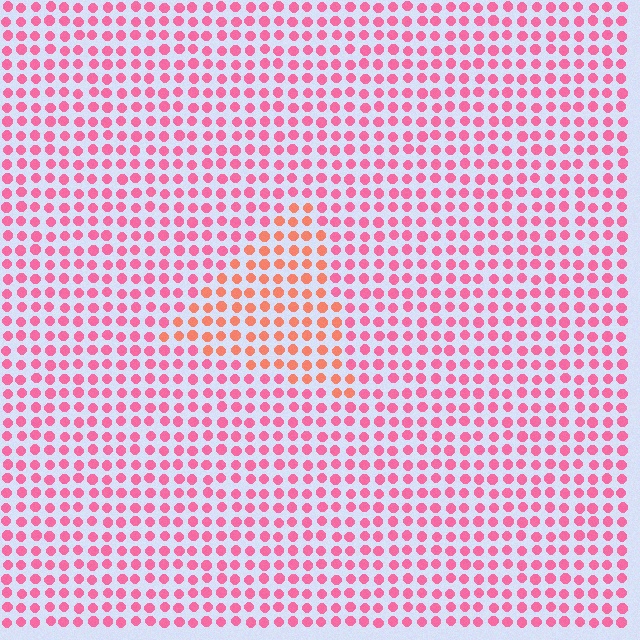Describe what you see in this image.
The image is filled with small pink elements in a uniform arrangement. A triangle-shaped region is visible where the elements are tinted to a slightly different hue, forming a subtle color boundary.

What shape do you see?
I see a triangle.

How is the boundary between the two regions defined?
The boundary is defined purely by a slight shift in hue (about 34 degrees). Spacing, size, and orientation are identical on both sides.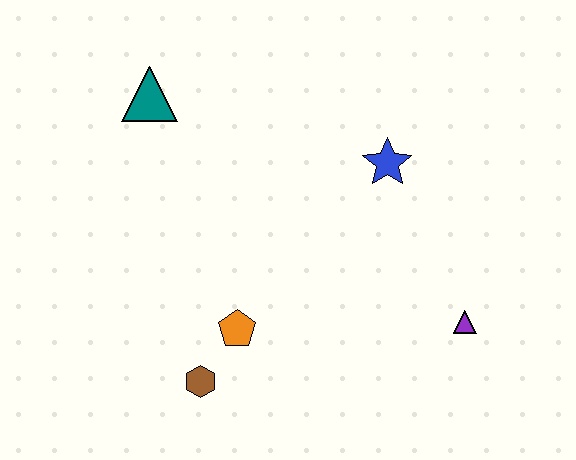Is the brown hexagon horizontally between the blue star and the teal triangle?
Yes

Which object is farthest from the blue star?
The brown hexagon is farthest from the blue star.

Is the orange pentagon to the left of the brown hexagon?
No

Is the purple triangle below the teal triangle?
Yes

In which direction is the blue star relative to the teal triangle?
The blue star is to the right of the teal triangle.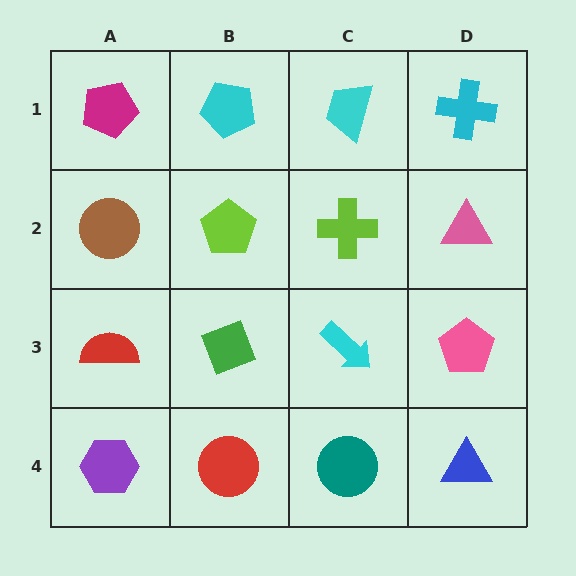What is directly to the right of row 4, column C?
A blue triangle.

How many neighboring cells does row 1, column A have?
2.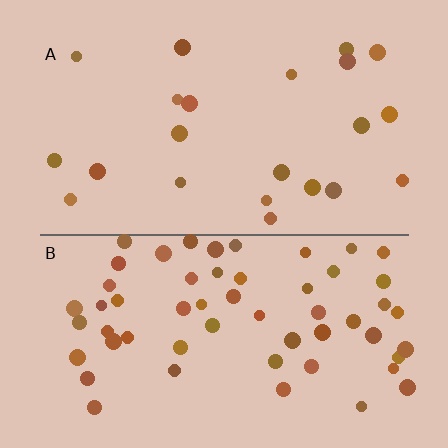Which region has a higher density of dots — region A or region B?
B (the bottom).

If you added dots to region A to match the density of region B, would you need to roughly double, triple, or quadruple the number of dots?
Approximately triple.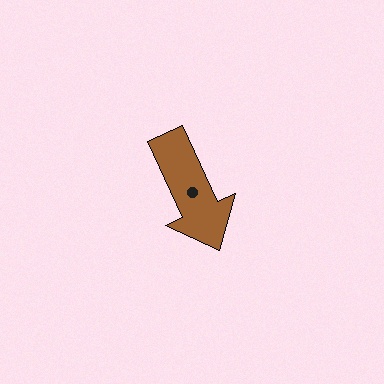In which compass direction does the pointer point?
Southeast.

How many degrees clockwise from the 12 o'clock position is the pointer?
Approximately 155 degrees.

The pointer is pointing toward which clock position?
Roughly 5 o'clock.